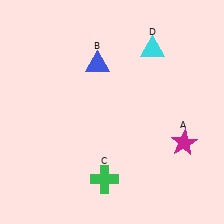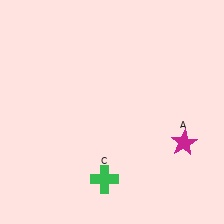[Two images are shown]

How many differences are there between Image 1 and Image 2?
There are 2 differences between the two images.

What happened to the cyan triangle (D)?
The cyan triangle (D) was removed in Image 2. It was in the top-right area of Image 1.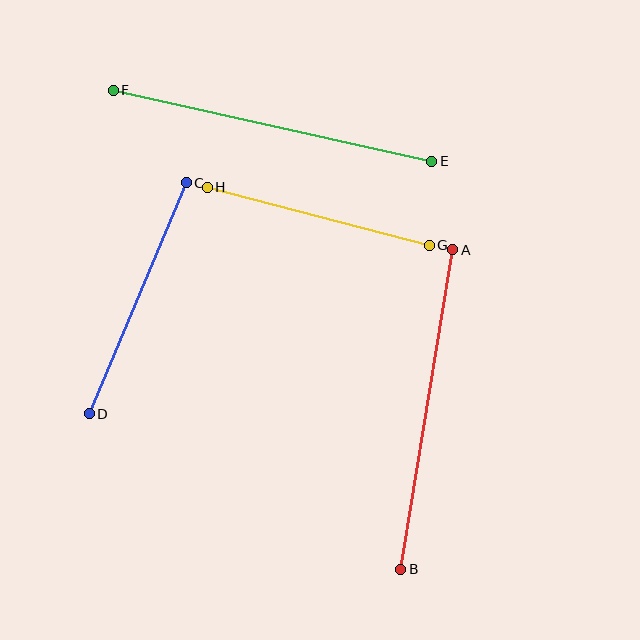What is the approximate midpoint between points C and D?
The midpoint is at approximately (138, 298) pixels.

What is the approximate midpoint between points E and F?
The midpoint is at approximately (273, 126) pixels.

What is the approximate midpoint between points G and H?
The midpoint is at approximately (318, 216) pixels.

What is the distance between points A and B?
The distance is approximately 324 pixels.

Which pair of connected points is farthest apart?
Points E and F are farthest apart.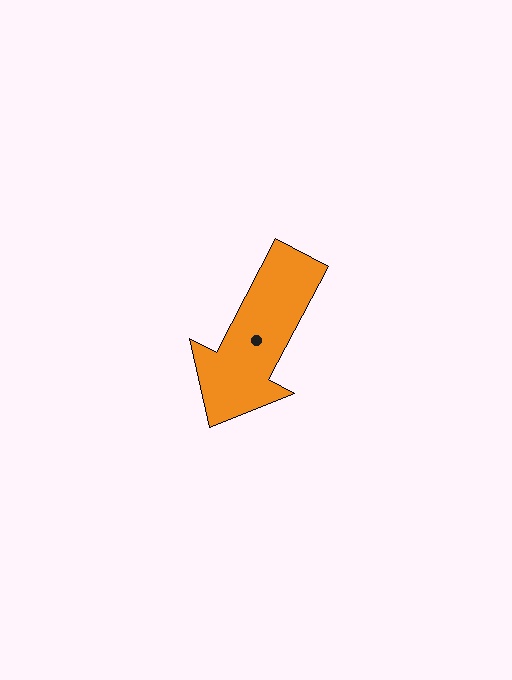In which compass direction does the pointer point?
Southwest.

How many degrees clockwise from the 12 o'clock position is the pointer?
Approximately 208 degrees.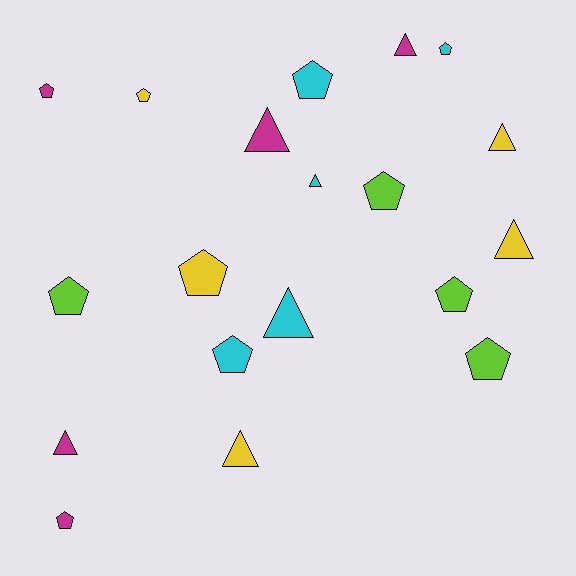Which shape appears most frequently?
Pentagon, with 11 objects.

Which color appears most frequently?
Cyan, with 5 objects.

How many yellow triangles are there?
There are 3 yellow triangles.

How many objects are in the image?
There are 19 objects.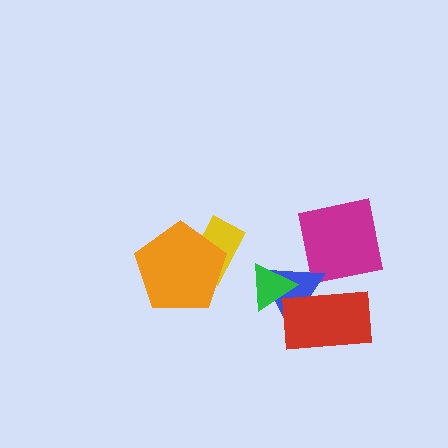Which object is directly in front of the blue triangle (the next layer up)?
The red rectangle is directly in front of the blue triangle.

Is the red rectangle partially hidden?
No, no other shape covers it.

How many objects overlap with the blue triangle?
2 objects overlap with the blue triangle.